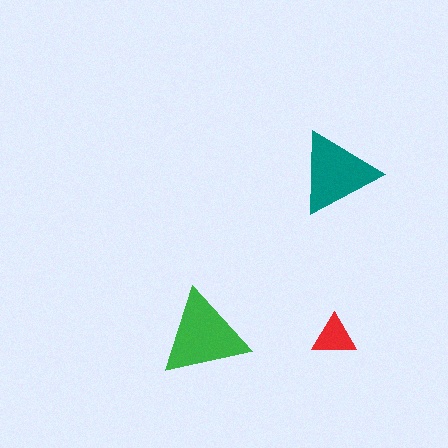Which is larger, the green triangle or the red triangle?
The green one.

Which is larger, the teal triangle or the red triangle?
The teal one.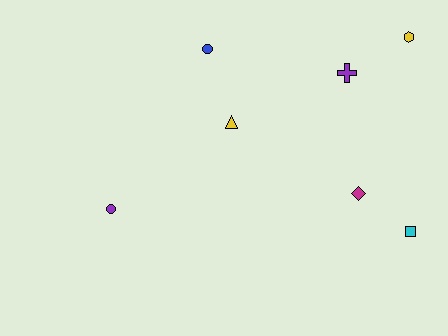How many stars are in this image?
There are no stars.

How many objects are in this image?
There are 7 objects.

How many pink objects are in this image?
There are no pink objects.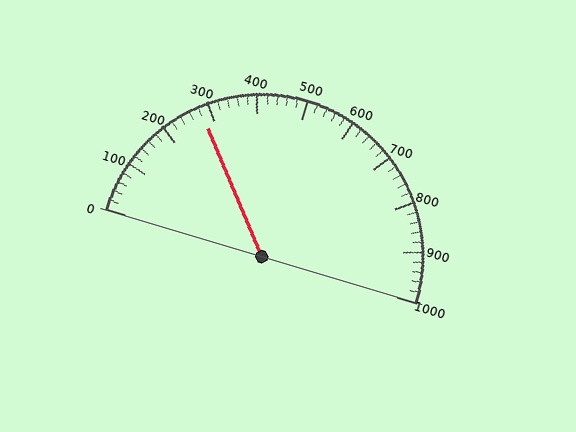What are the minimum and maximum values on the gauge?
The gauge ranges from 0 to 1000.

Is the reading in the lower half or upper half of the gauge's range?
The reading is in the lower half of the range (0 to 1000).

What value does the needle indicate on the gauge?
The needle indicates approximately 280.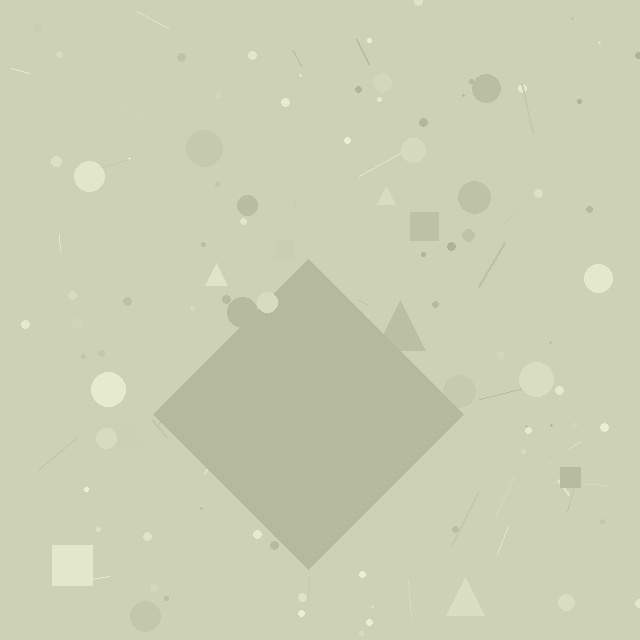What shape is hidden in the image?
A diamond is hidden in the image.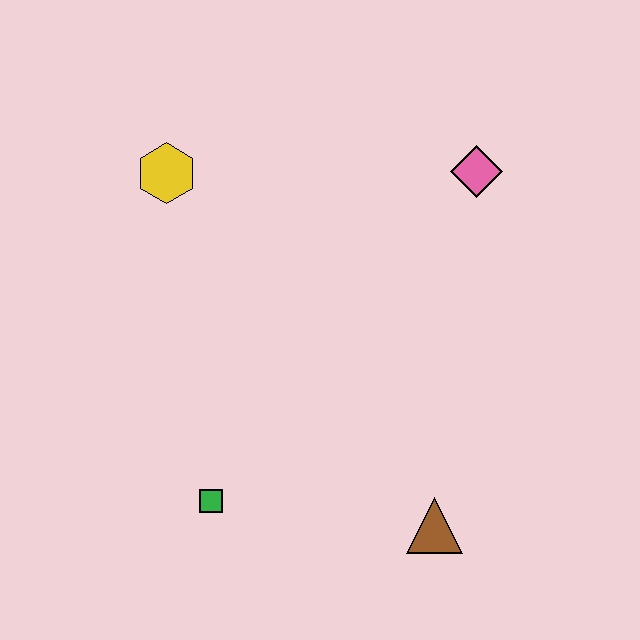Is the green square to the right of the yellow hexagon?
Yes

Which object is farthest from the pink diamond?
The green square is farthest from the pink diamond.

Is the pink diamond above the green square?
Yes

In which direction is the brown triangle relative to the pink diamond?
The brown triangle is below the pink diamond.